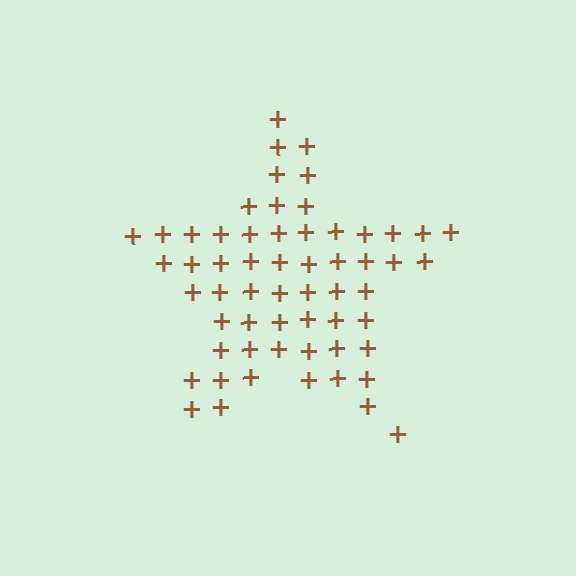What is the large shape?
The large shape is a star.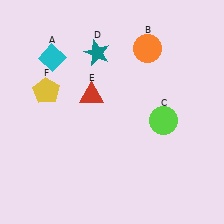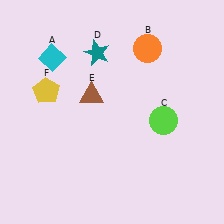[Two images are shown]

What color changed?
The triangle (E) changed from red in Image 1 to brown in Image 2.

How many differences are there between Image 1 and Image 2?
There is 1 difference between the two images.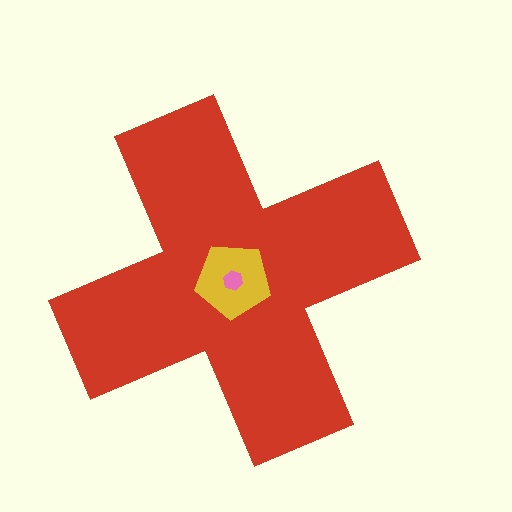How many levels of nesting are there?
3.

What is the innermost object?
The pink hexagon.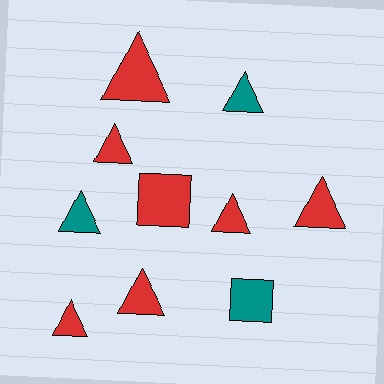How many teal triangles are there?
There are 2 teal triangles.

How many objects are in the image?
There are 10 objects.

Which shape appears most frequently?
Triangle, with 8 objects.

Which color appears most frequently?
Red, with 7 objects.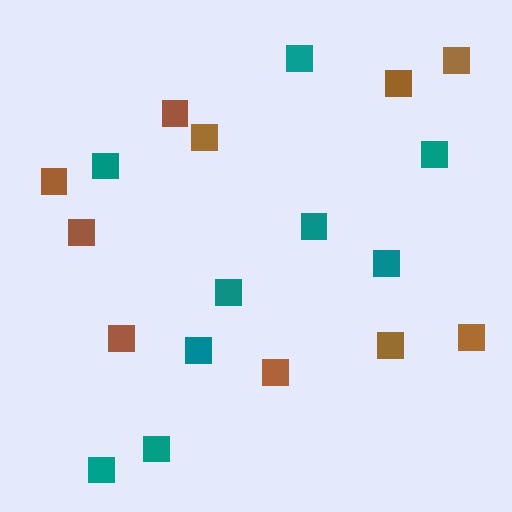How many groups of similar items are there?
There are 2 groups: one group of brown squares (10) and one group of teal squares (9).